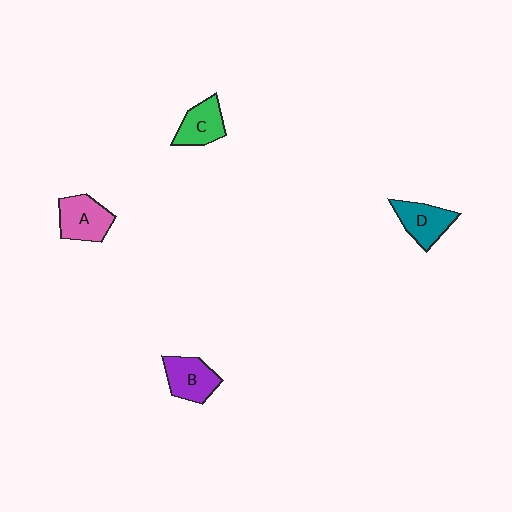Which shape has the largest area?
Shape A (pink).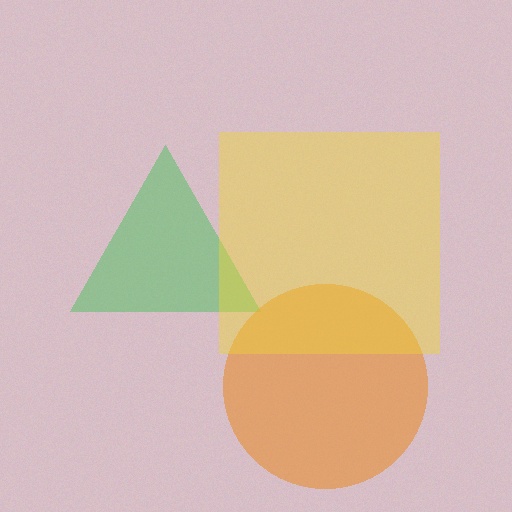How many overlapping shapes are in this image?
There are 3 overlapping shapes in the image.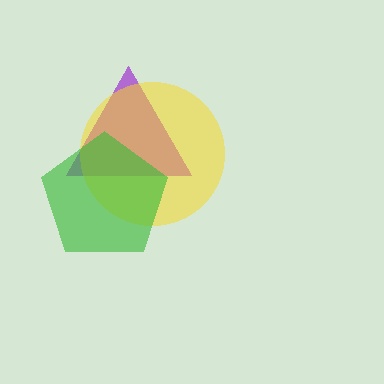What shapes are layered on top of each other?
The layered shapes are: a purple triangle, a yellow circle, a green pentagon.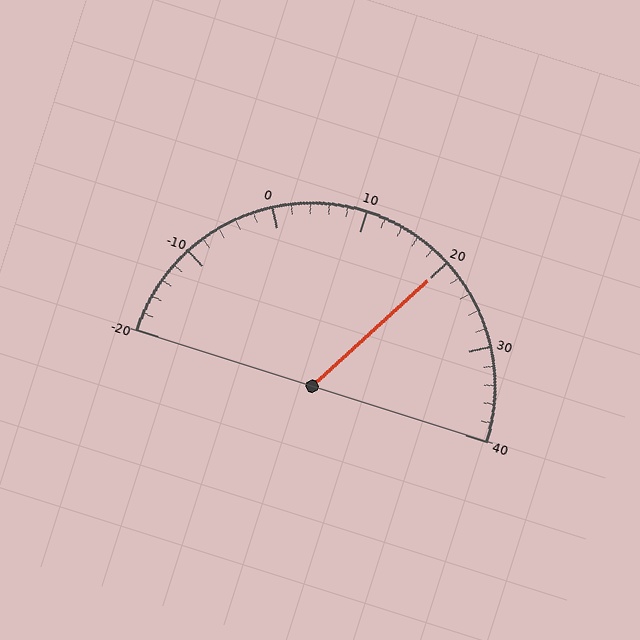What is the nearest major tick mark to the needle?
The nearest major tick mark is 20.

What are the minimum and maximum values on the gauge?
The gauge ranges from -20 to 40.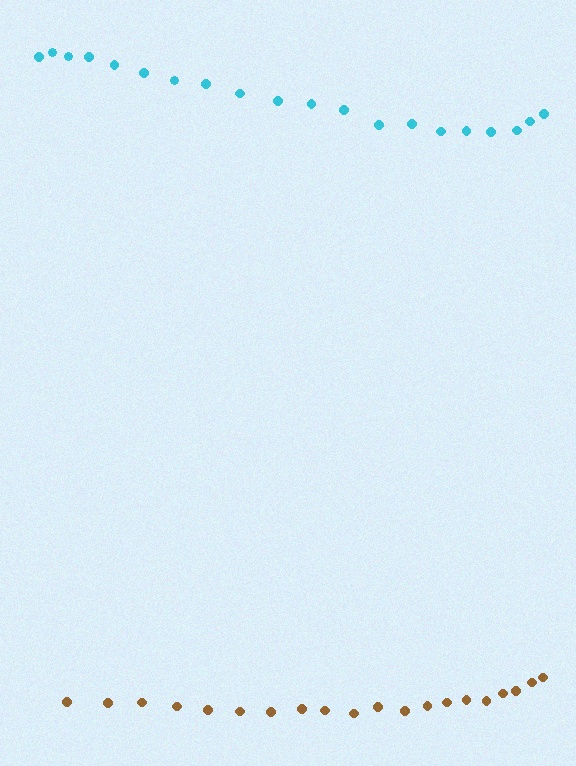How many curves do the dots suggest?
There are 2 distinct paths.